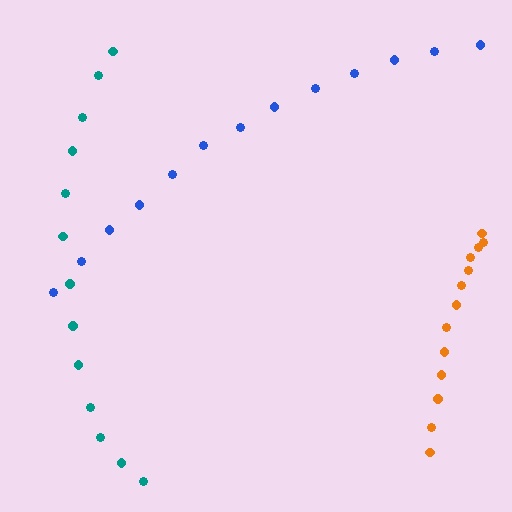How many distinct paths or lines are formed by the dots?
There are 3 distinct paths.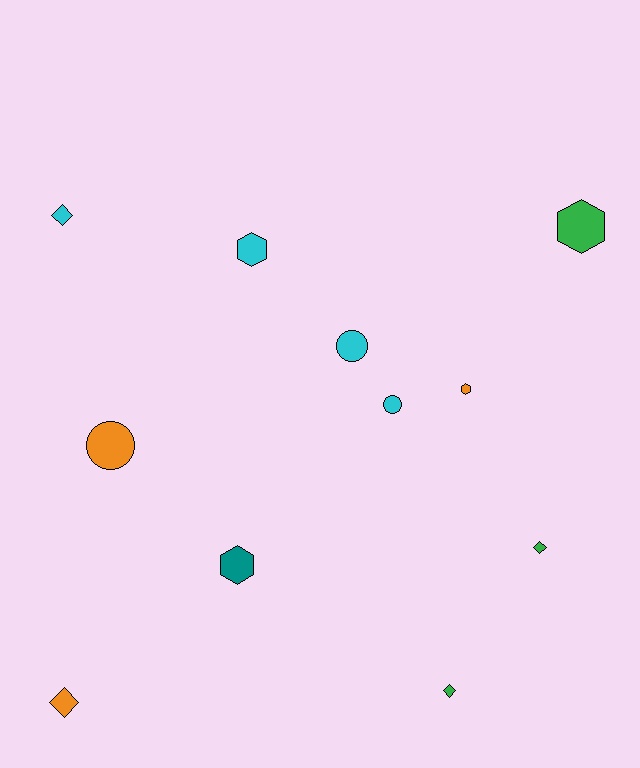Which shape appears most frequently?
Diamond, with 4 objects.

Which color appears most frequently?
Cyan, with 4 objects.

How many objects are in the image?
There are 11 objects.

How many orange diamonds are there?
There is 1 orange diamond.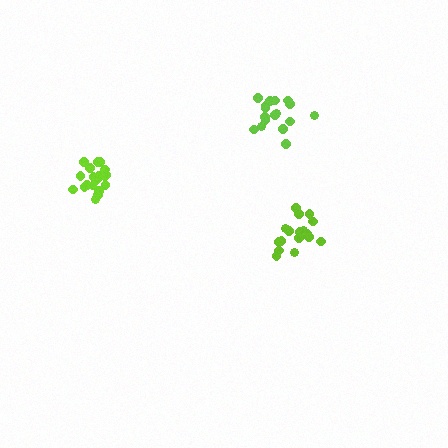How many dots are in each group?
Group 1: 18 dots, Group 2: 17 dots, Group 3: 20 dots (55 total).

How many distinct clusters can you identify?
There are 3 distinct clusters.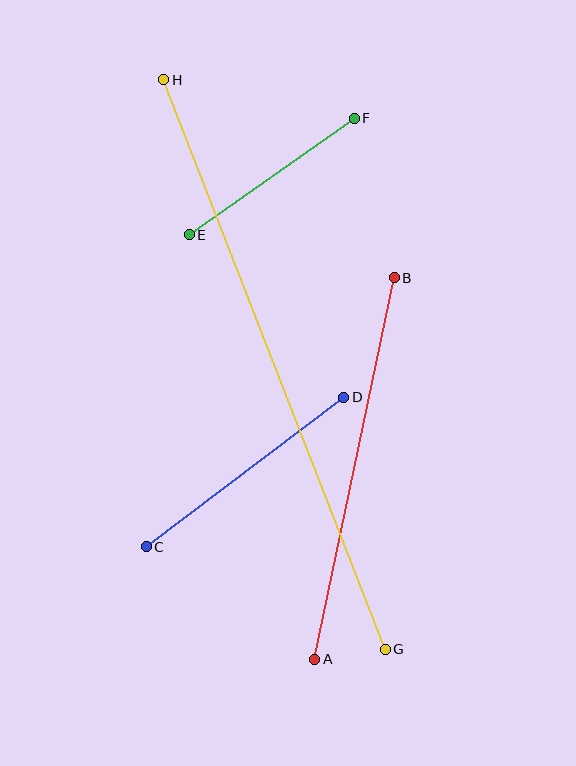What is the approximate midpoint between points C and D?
The midpoint is at approximately (245, 472) pixels.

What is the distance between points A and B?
The distance is approximately 390 pixels.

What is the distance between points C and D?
The distance is approximately 248 pixels.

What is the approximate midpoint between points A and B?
The midpoint is at approximately (355, 469) pixels.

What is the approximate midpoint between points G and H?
The midpoint is at approximately (275, 365) pixels.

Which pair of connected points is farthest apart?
Points G and H are farthest apart.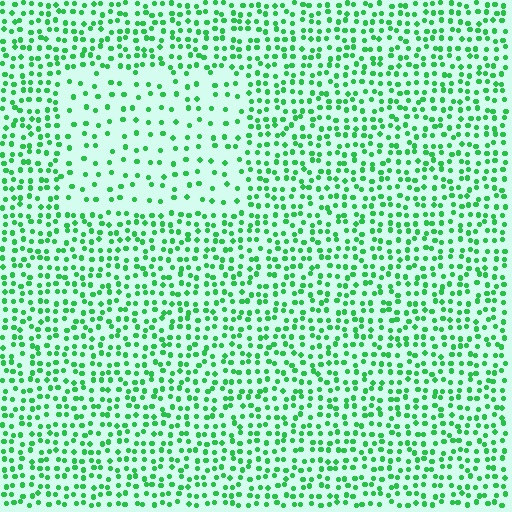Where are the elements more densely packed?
The elements are more densely packed outside the rectangle boundary.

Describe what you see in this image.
The image contains small green elements arranged at two different densities. A rectangle-shaped region is visible where the elements are less densely packed than the surrounding area.